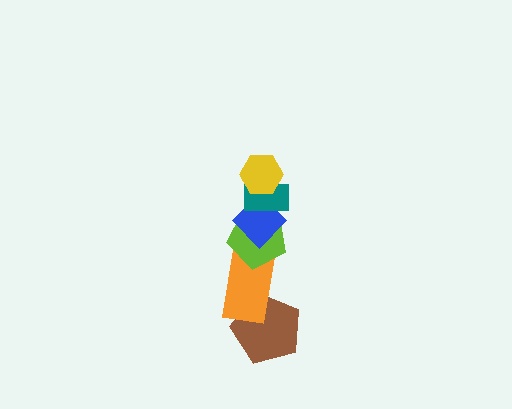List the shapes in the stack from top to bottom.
From top to bottom: the yellow hexagon, the teal rectangle, the blue diamond, the lime pentagon, the orange rectangle, the brown pentagon.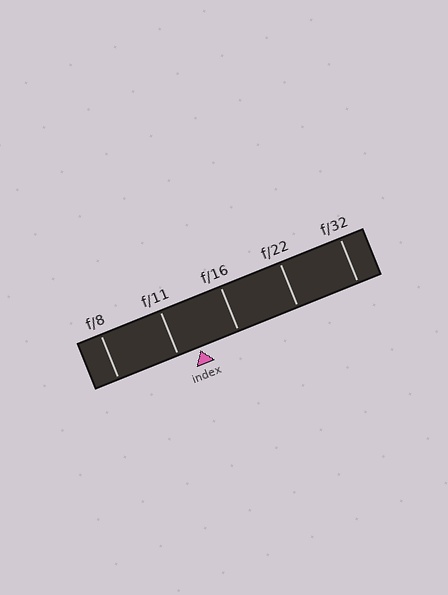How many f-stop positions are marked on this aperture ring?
There are 5 f-stop positions marked.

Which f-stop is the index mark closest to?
The index mark is closest to f/11.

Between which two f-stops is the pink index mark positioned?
The index mark is between f/11 and f/16.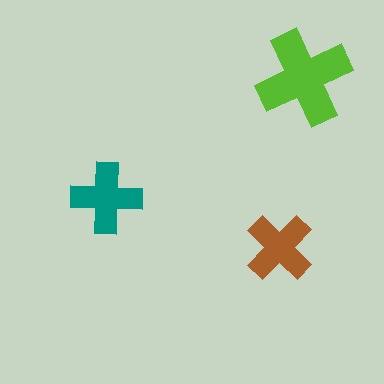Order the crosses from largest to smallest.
the lime one, the teal one, the brown one.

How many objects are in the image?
There are 3 objects in the image.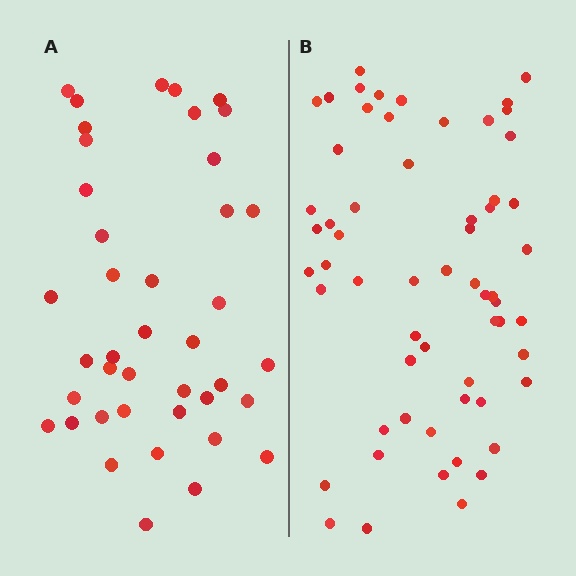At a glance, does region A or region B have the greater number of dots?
Region B (the right region) has more dots.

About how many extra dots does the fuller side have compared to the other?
Region B has approximately 20 more dots than region A.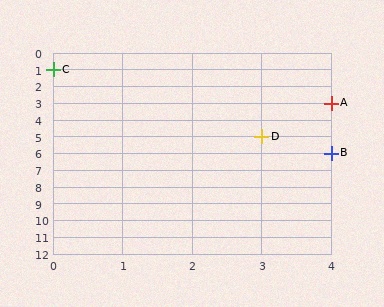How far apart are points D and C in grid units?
Points D and C are 3 columns and 4 rows apart (about 5.0 grid units diagonally).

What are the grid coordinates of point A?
Point A is at grid coordinates (4, 3).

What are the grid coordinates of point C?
Point C is at grid coordinates (0, 1).